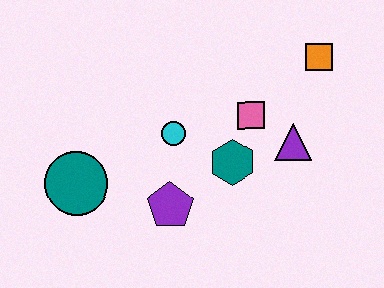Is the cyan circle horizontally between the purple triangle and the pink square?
No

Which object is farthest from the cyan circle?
The orange square is farthest from the cyan circle.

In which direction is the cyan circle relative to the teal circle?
The cyan circle is to the right of the teal circle.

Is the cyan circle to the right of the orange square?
No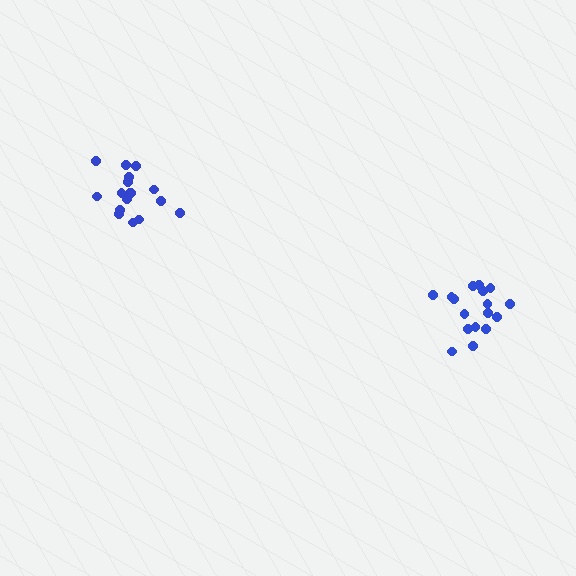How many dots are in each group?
Group 1: 17 dots, Group 2: 17 dots (34 total).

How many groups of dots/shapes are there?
There are 2 groups.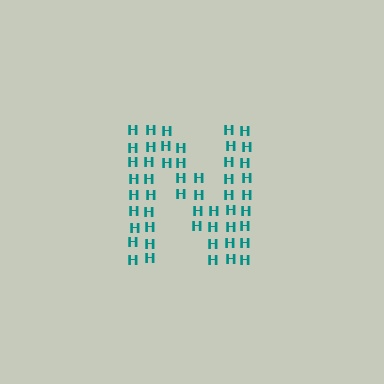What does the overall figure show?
The overall figure shows the letter N.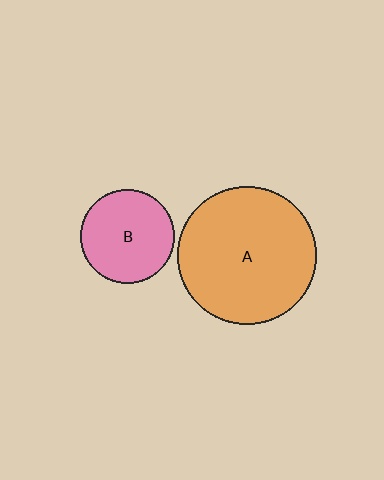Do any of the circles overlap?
No, none of the circles overlap.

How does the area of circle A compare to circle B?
Approximately 2.2 times.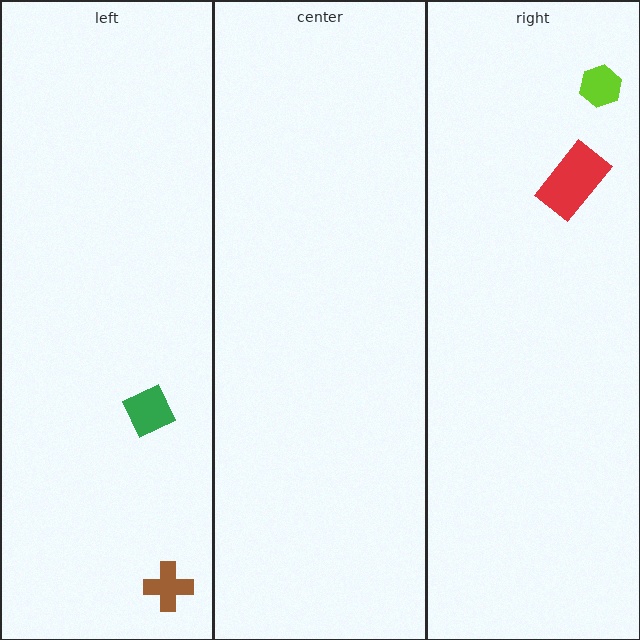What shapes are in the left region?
The brown cross, the green diamond.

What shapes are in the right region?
The lime hexagon, the red rectangle.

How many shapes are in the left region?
2.